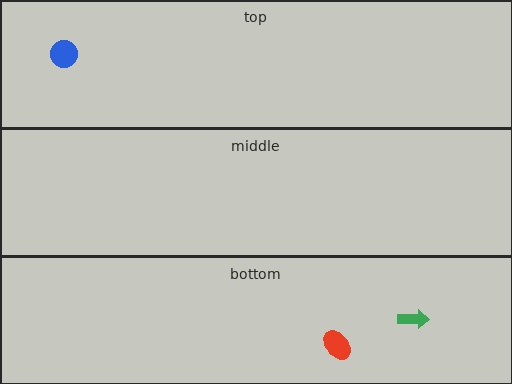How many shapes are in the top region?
1.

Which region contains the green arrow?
The bottom region.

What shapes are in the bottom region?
The red ellipse, the green arrow.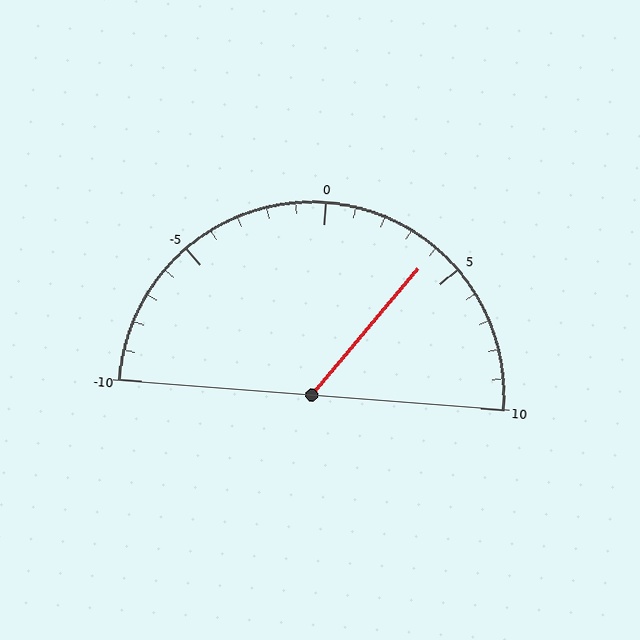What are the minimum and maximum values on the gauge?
The gauge ranges from -10 to 10.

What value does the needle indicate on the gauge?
The needle indicates approximately 4.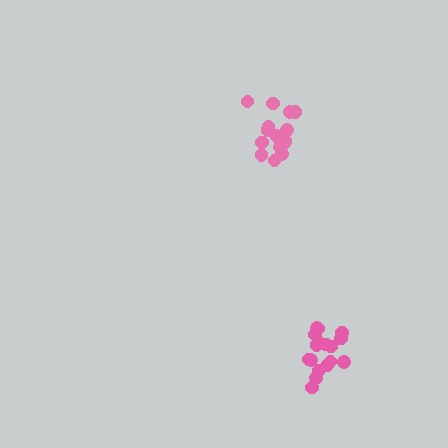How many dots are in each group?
Group 1: 15 dots, Group 2: 17 dots (32 total).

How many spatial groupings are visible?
There are 2 spatial groupings.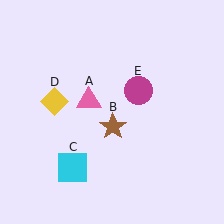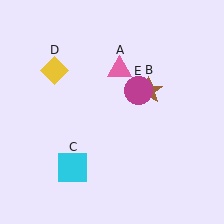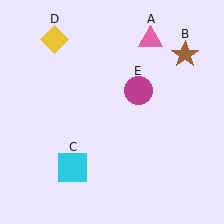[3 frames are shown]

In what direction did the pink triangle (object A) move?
The pink triangle (object A) moved up and to the right.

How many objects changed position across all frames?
3 objects changed position: pink triangle (object A), brown star (object B), yellow diamond (object D).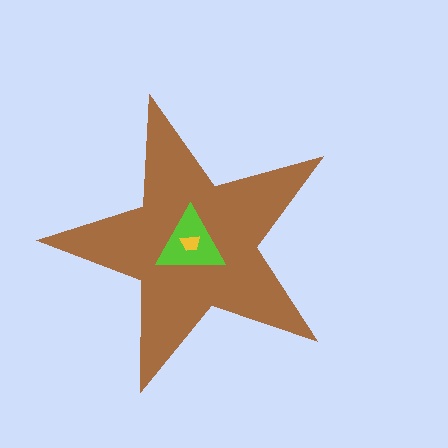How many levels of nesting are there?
3.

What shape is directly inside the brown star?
The lime triangle.